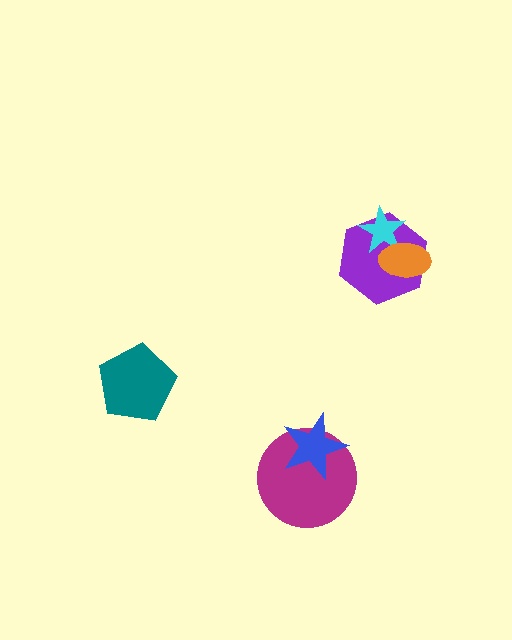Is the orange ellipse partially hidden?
No, no other shape covers it.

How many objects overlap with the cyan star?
2 objects overlap with the cyan star.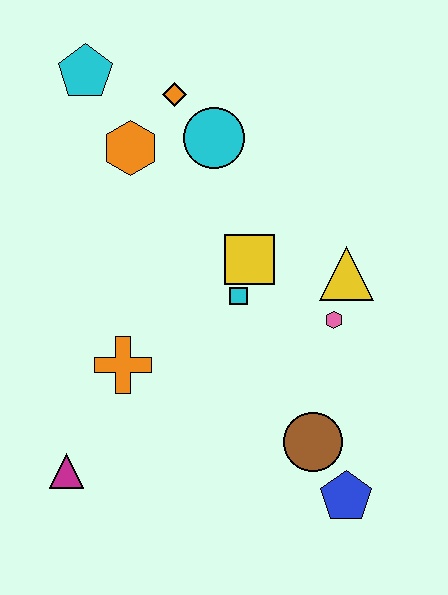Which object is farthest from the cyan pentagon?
The blue pentagon is farthest from the cyan pentagon.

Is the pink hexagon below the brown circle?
No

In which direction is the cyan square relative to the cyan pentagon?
The cyan square is below the cyan pentagon.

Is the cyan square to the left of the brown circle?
Yes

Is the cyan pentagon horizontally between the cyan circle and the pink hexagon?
No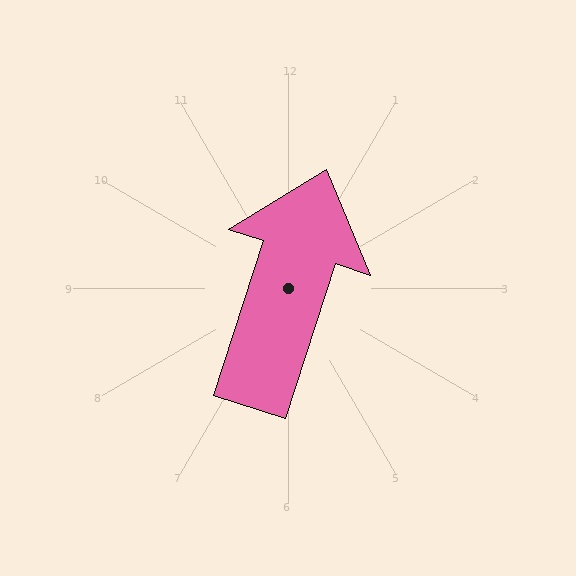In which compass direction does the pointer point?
North.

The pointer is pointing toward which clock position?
Roughly 1 o'clock.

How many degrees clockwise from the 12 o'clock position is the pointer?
Approximately 18 degrees.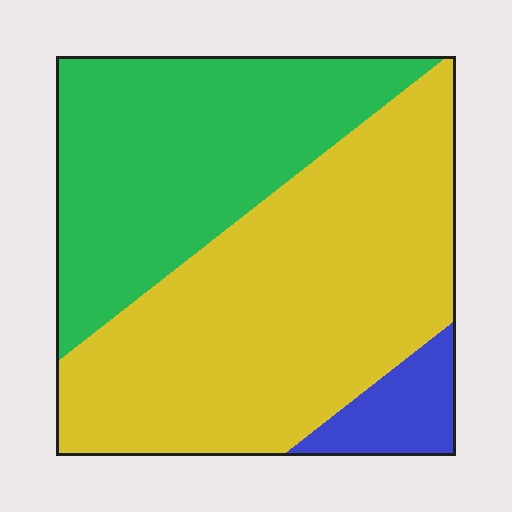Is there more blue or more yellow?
Yellow.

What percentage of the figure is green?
Green takes up about three eighths (3/8) of the figure.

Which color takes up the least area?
Blue, at roughly 5%.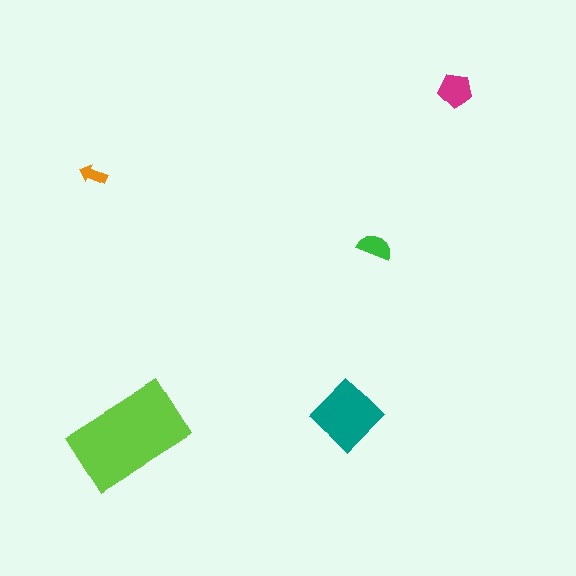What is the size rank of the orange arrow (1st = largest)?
5th.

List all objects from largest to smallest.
The lime rectangle, the teal diamond, the magenta pentagon, the green semicircle, the orange arrow.